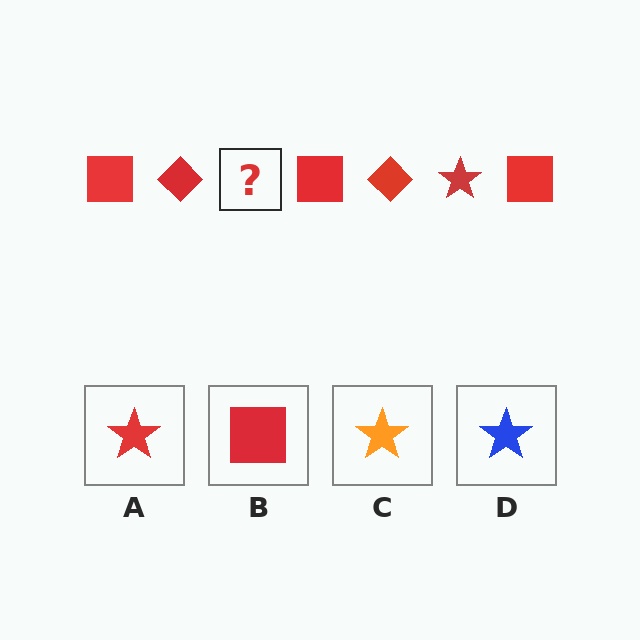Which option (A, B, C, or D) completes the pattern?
A.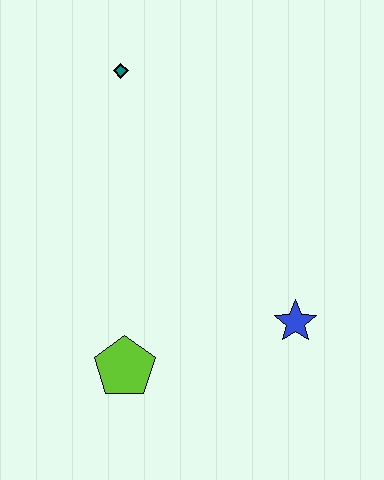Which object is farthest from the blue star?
The teal diamond is farthest from the blue star.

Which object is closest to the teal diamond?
The lime pentagon is closest to the teal diamond.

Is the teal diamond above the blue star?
Yes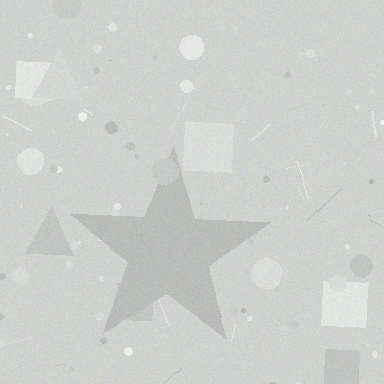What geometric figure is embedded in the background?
A star is embedded in the background.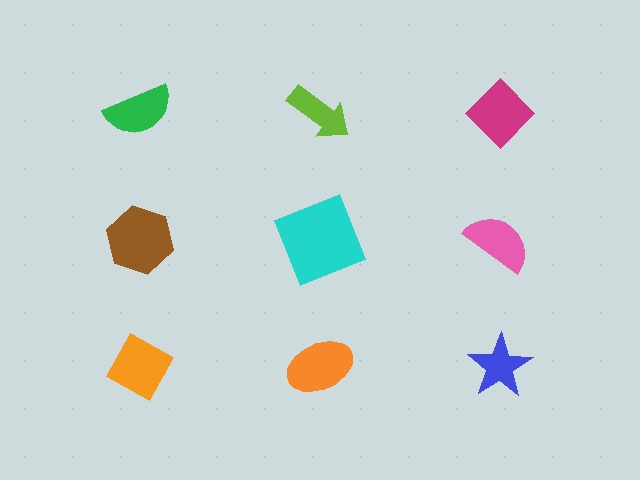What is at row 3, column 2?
An orange ellipse.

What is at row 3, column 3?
A blue star.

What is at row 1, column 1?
A green semicircle.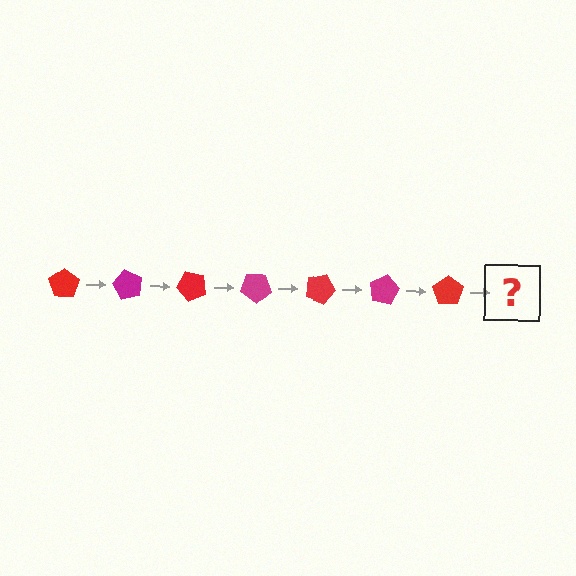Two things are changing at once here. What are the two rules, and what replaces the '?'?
The two rules are that it rotates 60 degrees each step and the color cycles through red and magenta. The '?' should be a magenta pentagon, rotated 420 degrees from the start.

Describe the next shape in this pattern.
It should be a magenta pentagon, rotated 420 degrees from the start.